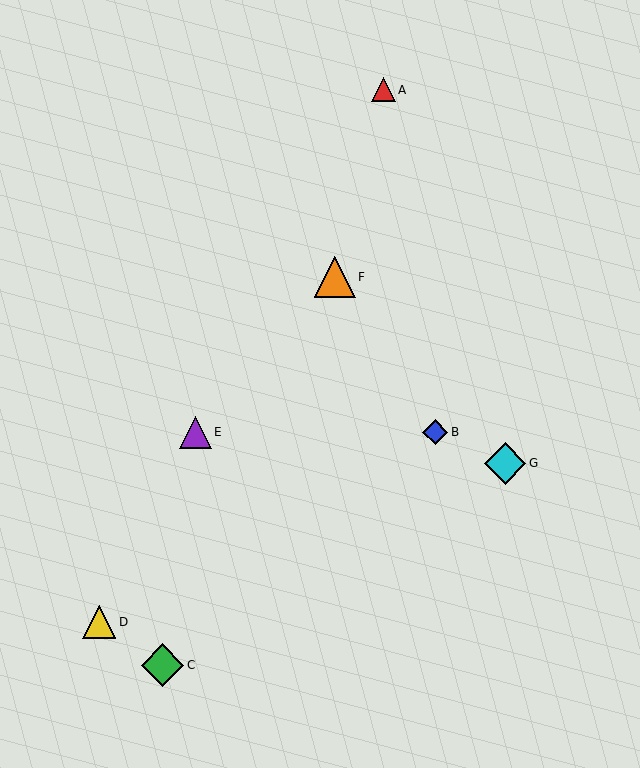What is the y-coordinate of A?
Object A is at y≈90.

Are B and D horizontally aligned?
No, B is at y≈432 and D is at y≈622.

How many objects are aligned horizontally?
2 objects (B, E) are aligned horizontally.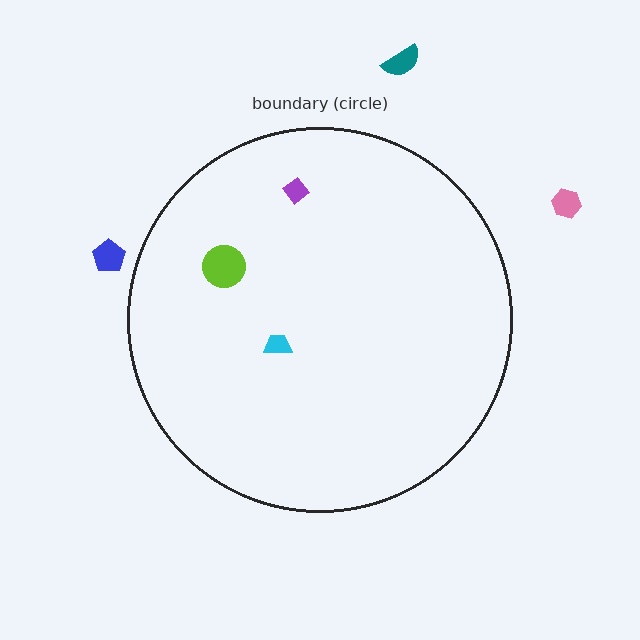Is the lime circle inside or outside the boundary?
Inside.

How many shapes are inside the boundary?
3 inside, 3 outside.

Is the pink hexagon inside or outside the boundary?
Outside.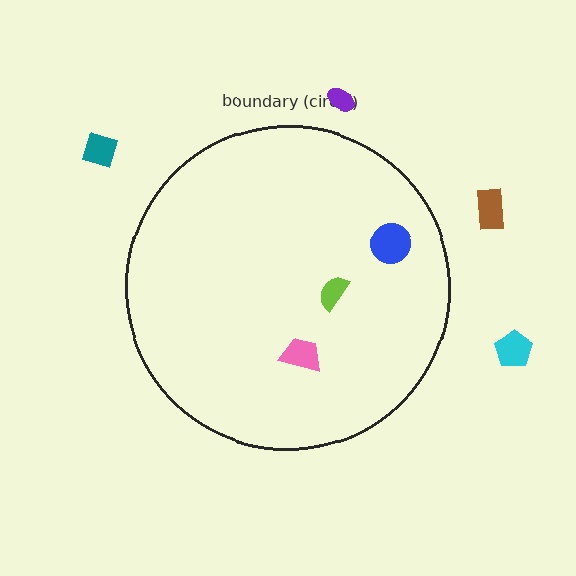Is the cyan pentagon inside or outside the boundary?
Outside.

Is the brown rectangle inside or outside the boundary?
Outside.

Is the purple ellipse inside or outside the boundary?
Outside.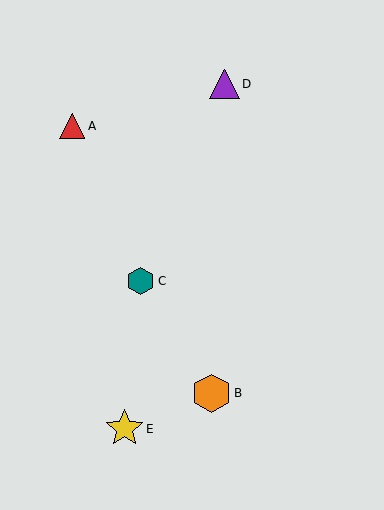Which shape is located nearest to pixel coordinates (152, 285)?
The teal hexagon (labeled C) at (141, 281) is nearest to that location.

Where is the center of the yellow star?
The center of the yellow star is at (125, 429).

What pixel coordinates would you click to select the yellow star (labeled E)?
Click at (125, 429) to select the yellow star E.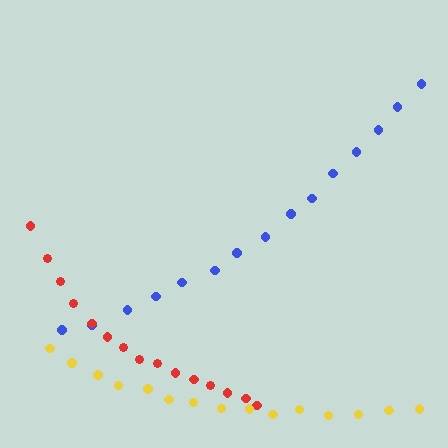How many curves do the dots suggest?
There are 3 distinct paths.